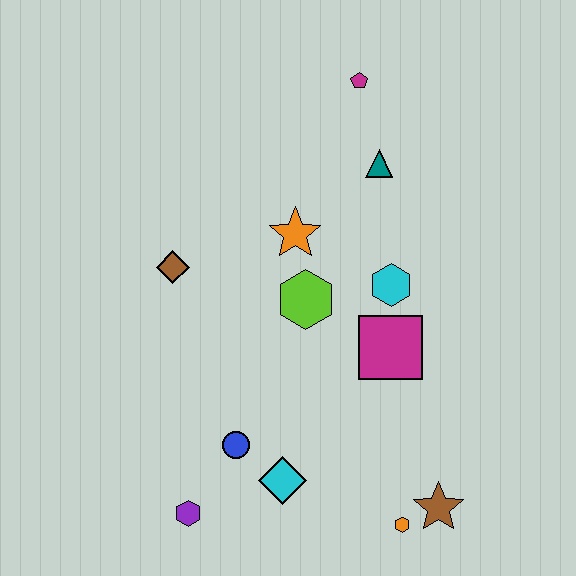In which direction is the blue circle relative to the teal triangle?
The blue circle is below the teal triangle.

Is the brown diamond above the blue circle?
Yes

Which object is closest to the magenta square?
The cyan hexagon is closest to the magenta square.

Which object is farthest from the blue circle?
The magenta pentagon is farthest from the blue circle.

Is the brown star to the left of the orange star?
No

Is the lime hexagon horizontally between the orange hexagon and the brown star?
No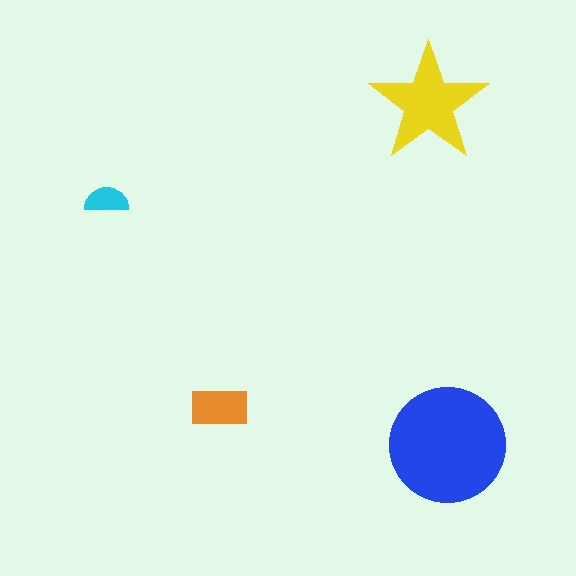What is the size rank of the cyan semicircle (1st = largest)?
4th.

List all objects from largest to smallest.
The blue circle, the yellow star, the orange rectangle, the cyan semicircle.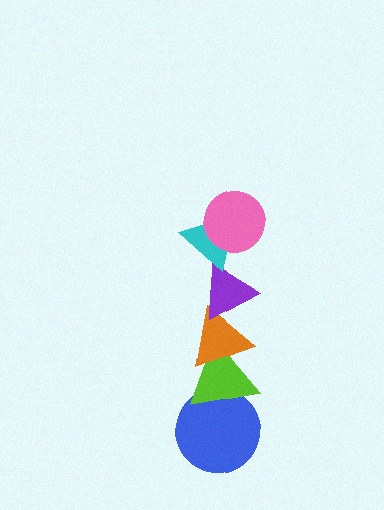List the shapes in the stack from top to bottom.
From top to bottom: the pink circle, the cyan triangle, the purple triangle, the orange triangle, the lime triangle, the blue circle.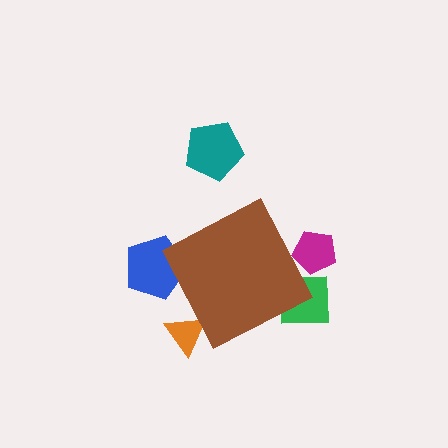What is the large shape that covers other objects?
A brown diamond.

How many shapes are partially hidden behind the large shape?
4 shapes are partially hidden.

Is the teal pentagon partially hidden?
No, the teal pentagon is fully visible.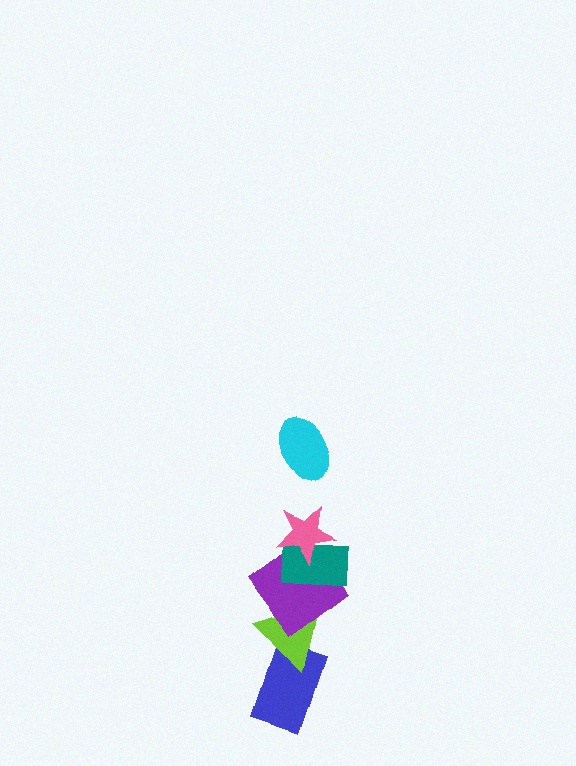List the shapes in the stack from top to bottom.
From top to bottom: the cyan ellipse, the pink star, the teal rectangle, the purple diamond, the lime triangle, the blue rectangle.